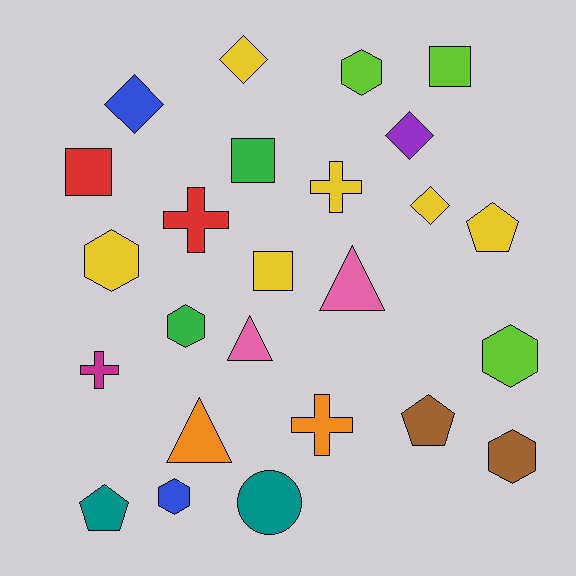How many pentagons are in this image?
There are 3 pentagons.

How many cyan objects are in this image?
There are no cyan objects.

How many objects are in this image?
There are 25 objects.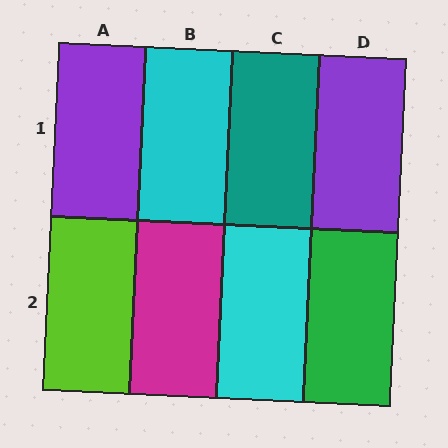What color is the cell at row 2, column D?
Green.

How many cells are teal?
1 cell is teal.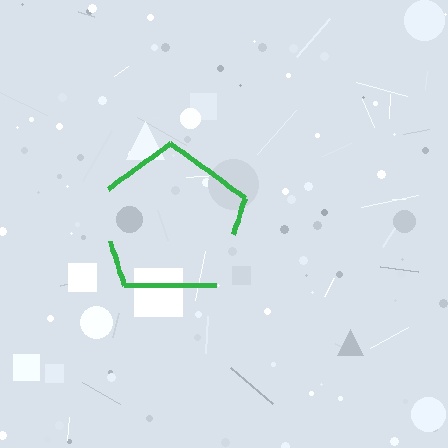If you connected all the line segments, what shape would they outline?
They would outline a pentagon.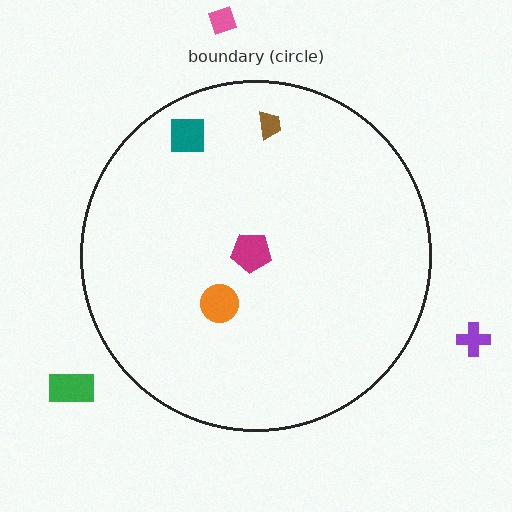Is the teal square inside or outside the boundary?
Inside.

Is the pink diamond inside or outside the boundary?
Outside.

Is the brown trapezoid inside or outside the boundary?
Inside.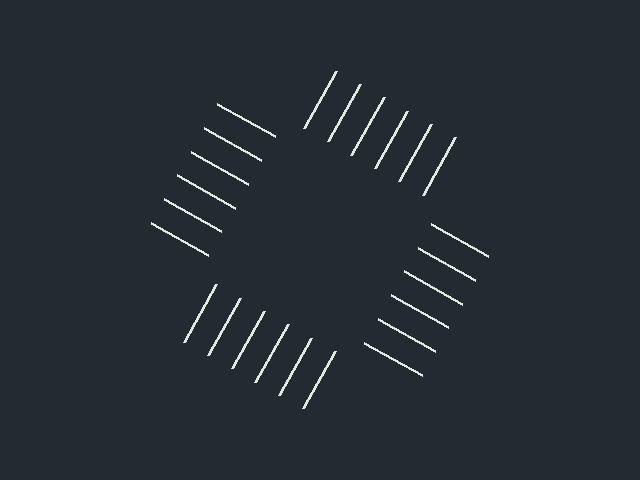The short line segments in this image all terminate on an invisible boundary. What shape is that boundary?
An illusory square — the line segments terminate on its edges but no continuous stroke is drawn.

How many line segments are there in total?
24 — 6 along each of the 4 edges.